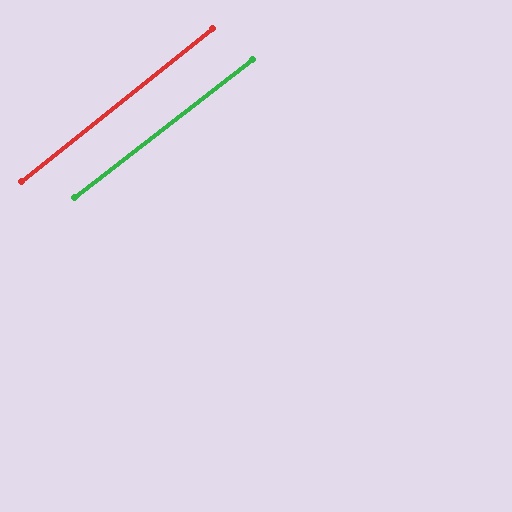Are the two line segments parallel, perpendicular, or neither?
Parallel — their directions differ by only 0.9°.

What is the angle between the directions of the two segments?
Approximately 1 degree.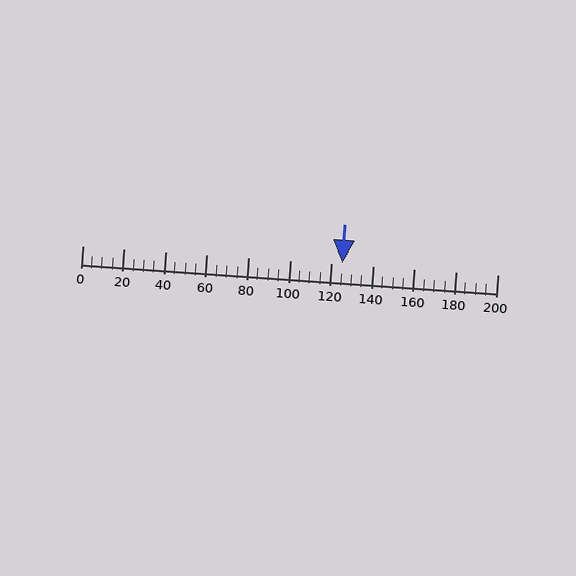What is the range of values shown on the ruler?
The ruler shows values from 0 to 200.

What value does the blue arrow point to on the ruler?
The blue arrow points to approximately 125.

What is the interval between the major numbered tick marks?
The major tick marks are spaced 20 units apart.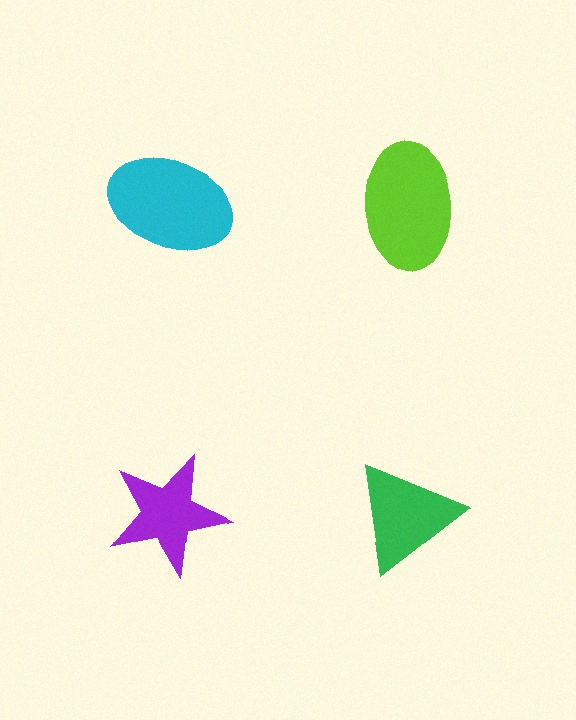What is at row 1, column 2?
A lime ellipse.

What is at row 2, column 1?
A purple star.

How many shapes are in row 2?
2 shapes.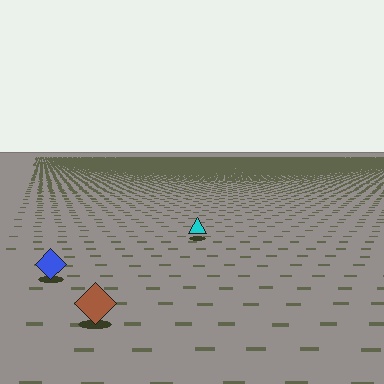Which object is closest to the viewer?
The brown diamond is closest. The texture marks near it are larger and more spread out.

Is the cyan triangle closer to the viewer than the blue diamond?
No. The blue diamond is closer — you can tell from the texture gradient: the ground texture is coarser near it.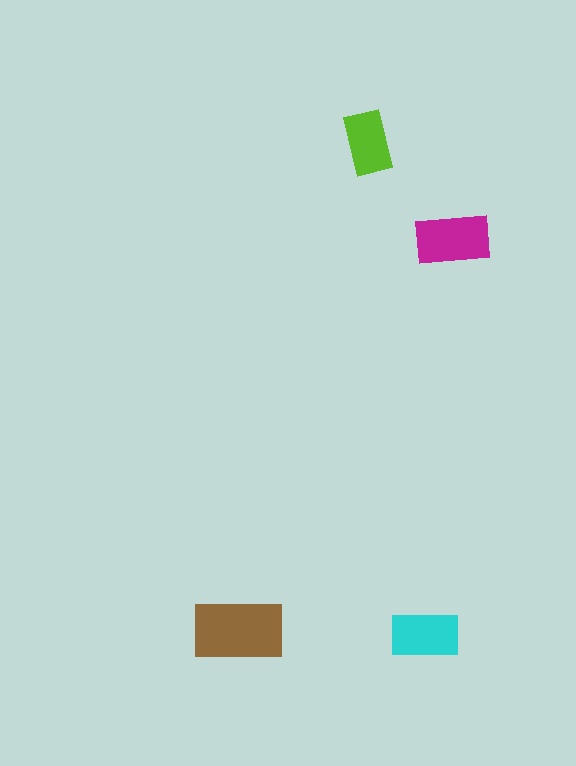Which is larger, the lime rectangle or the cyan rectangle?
The cyan one.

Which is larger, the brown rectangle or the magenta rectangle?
The brown one.